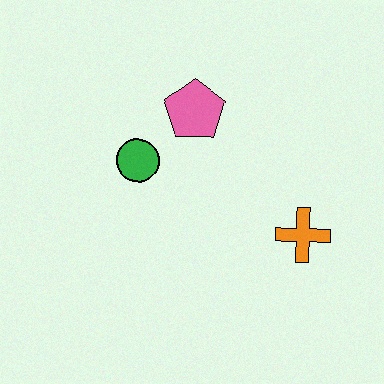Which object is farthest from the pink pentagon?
The orange cross is farthest from the pink pentagon.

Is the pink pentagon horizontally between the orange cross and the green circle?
Yes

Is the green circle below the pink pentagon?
Yes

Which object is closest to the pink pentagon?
The green circle is closest to the pink pentagon.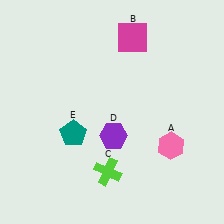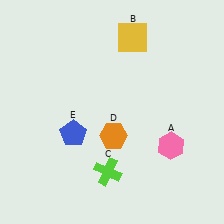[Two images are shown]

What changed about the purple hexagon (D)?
In Image 1, D is purple. In Image 2, it changed to orange.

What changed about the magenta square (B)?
In Image 1, B is magenta. In Image 2, it changed to yellow.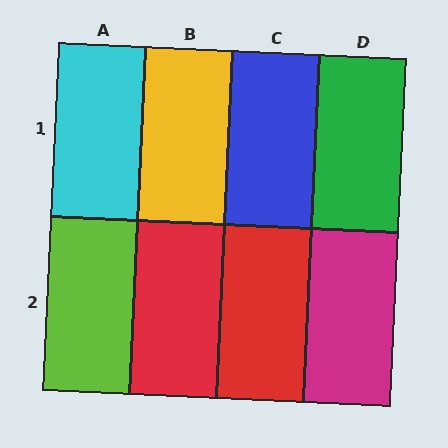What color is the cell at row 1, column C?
Blue.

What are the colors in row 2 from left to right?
Lime, red, red, magenta.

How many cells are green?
1 cell is green.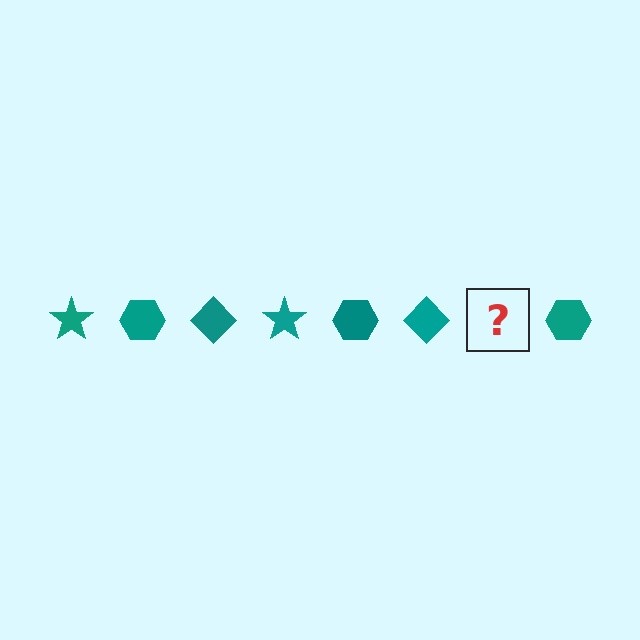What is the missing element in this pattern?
The missing element is a teal star.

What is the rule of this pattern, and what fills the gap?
The rule is that the pattern cycles through star, hexagon, diamond shapes in teal. The gap should be filled with a teal star.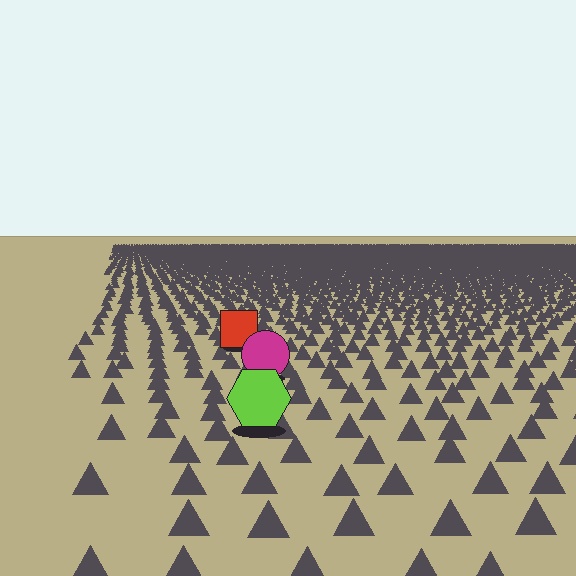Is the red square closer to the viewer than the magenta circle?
No. The magenta circle is closer — you can tell from the texture gradient: the ground texture is coarser near it.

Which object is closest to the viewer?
The lime hexagon is closest. The texture marks near it are larger and more spread out.